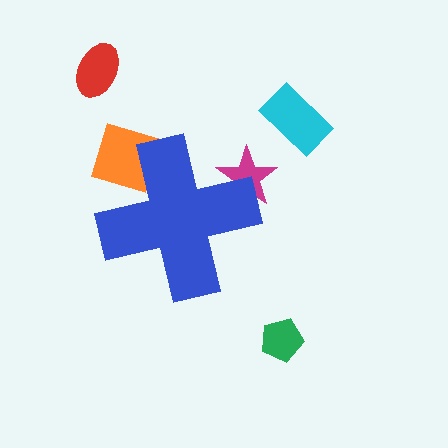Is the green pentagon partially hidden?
No, the green pentagon is fully visible.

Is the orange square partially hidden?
Yes, the orange square is partially hidden behind the blue cross.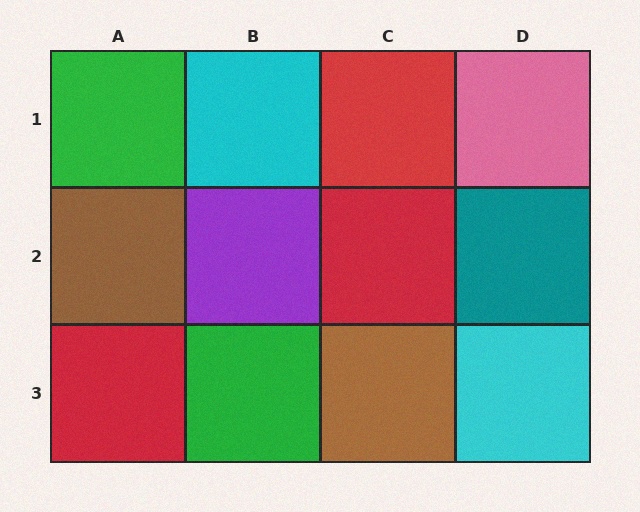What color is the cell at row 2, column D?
Teal.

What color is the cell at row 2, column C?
Red.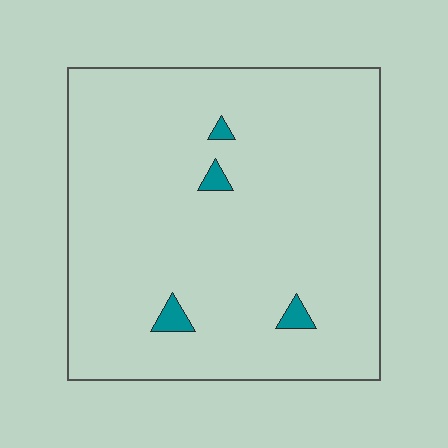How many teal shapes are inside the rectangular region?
4.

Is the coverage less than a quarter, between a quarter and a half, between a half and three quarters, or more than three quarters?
Less than a quarter.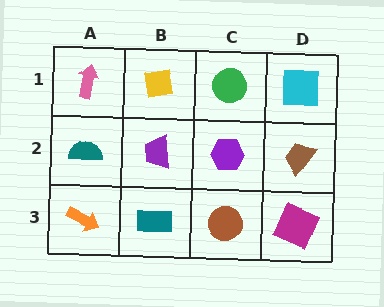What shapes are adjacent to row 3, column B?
A purple trapezoid (row 2, column B), an orange arrow (row 3, column A), a brown circle (row 3, column C).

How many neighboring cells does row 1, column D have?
2.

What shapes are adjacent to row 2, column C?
A green circle (row 1, column C), a brown circle (row 3, column C), a purple trapezoid (row 2, column B), a brown trapezoid (row 2, column D).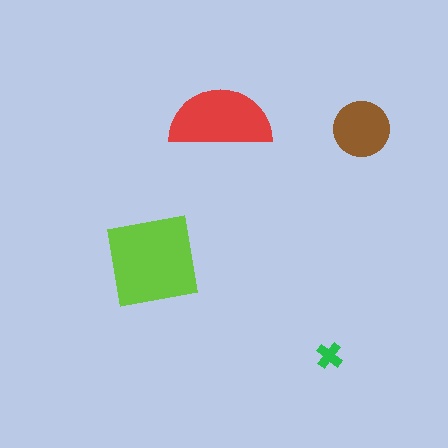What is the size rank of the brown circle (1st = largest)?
3rd.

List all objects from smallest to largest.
The green cross, the brown circle, the red semicircle, the lime square.